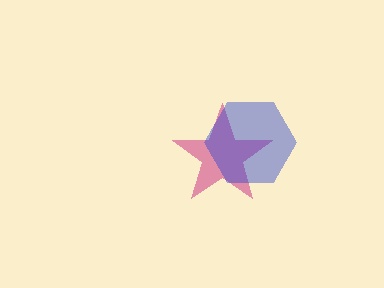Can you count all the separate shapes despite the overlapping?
Yes, there are 2 separate shapes.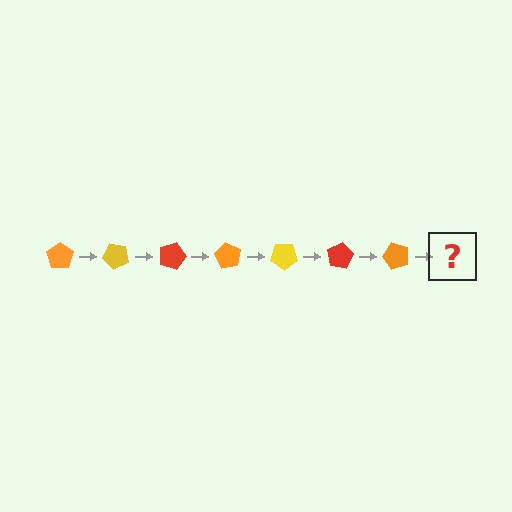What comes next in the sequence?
The next element should be a yellow pentagon, rotated 315 degrees from the start.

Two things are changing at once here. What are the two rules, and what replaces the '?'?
The two rules are that it rotates 45 degrees each step and the color cycles through orange, yellow, and red. The '?' should be a yellow pentagon, rotated 315 degrees from the start.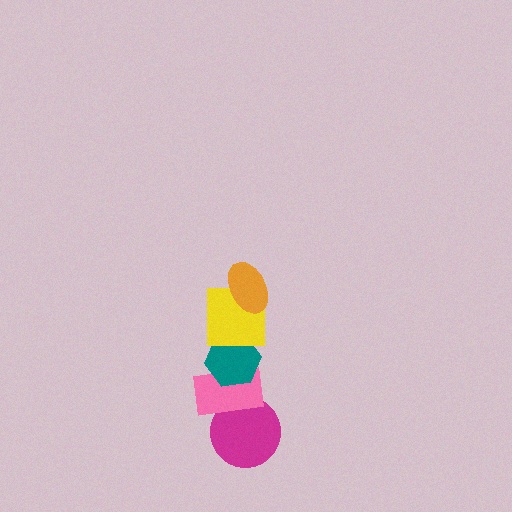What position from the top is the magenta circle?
The magenta circle is 5th from the top.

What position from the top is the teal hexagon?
The teal hexagon is 3rd from the top.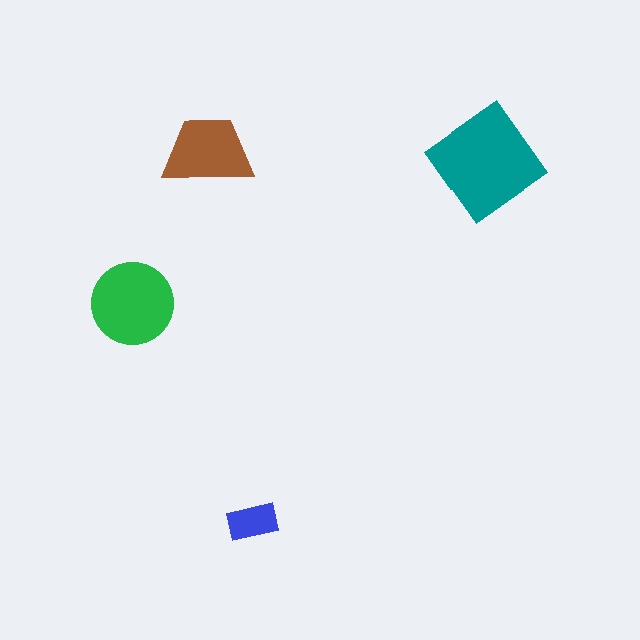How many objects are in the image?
There are 4 objects in the image.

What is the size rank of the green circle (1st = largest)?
2nd.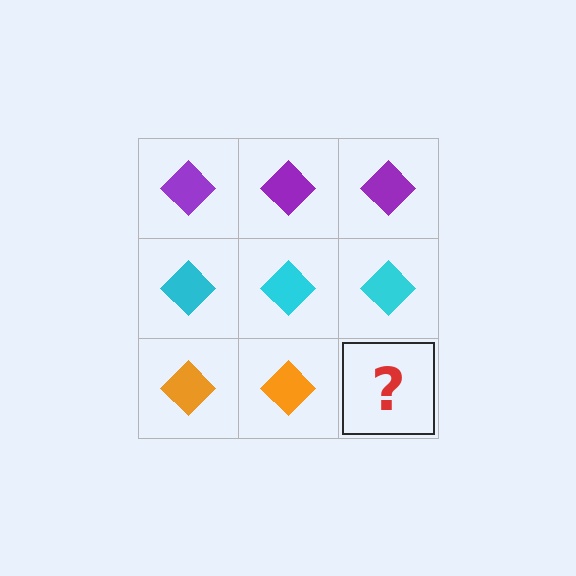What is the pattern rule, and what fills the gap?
The rule is that each row has a consistent color. The gap should be filled with an orange diamond.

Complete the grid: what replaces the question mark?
The question mark should be replaced with an orange diamond.